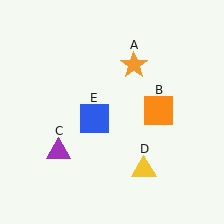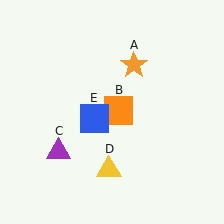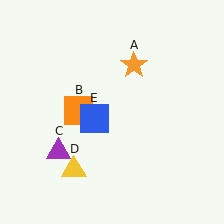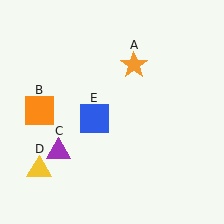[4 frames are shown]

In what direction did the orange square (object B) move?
The orange square (object B) moved left.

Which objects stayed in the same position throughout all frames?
Orange star (object A) and purple triangle (object C) and blue square (object E) remained stationary.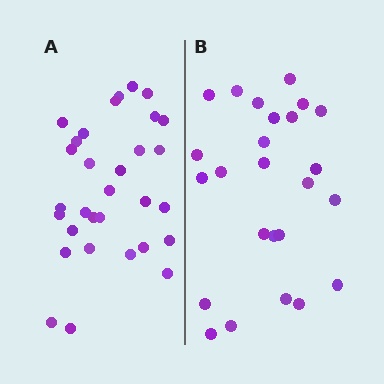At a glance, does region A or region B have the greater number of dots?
Region A (the left region) has more dots.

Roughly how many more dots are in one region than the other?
Region A has about 6 more dots than region B.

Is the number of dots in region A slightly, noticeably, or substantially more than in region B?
Region A has only slightly more — the two regions are fairly close. The ratio is roughly 1.2 to 1.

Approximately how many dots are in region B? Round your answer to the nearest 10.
About 20 dots. (The exact count is 25, which rounds to 20.)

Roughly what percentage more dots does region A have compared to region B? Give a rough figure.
About 25% more.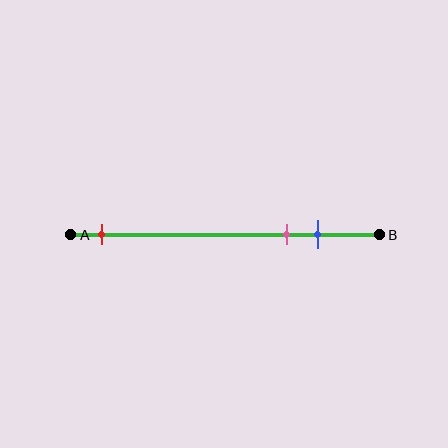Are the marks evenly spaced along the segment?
No, the marks are not evenly spaced.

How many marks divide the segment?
There are 3 marks dividing the segment.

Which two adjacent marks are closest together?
The pink and blue marks are the closest adjacent pair.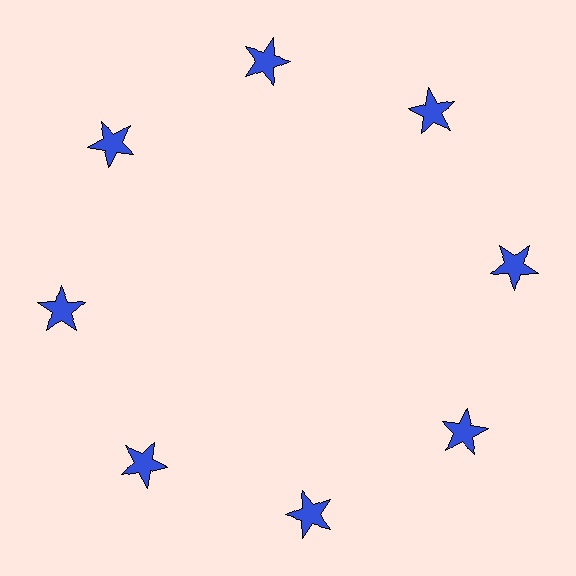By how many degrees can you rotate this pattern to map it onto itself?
The pattern maps onto itself every 45 degrees of rotation.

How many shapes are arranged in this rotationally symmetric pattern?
There are 8 shapes, arranged in 8 groups of 1.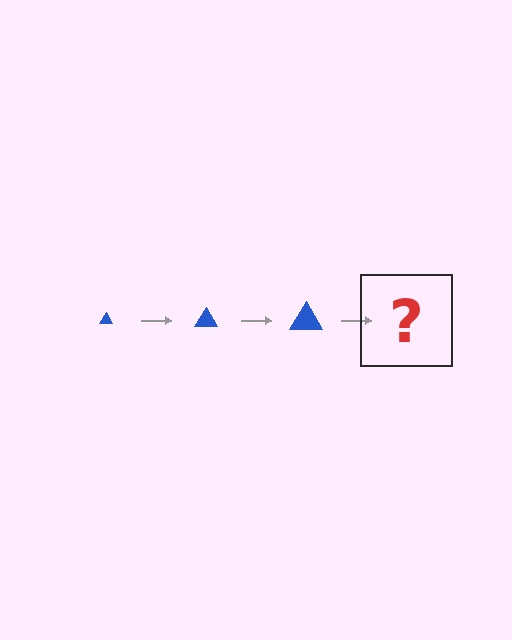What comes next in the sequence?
The next element should be a blue triangle, larger than the previous one.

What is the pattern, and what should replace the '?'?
The pattern is that the triangle gets progressively larger each step. The '?' should be a blue triangle, larger than the previous one.